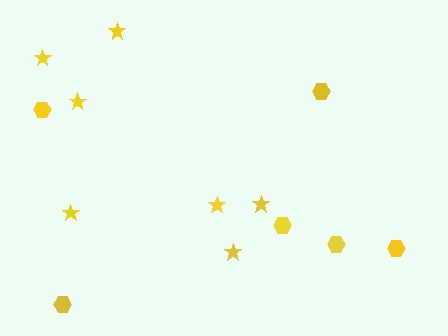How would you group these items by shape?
There are 2 groups: one group of hexagons (6) and one group of stars (7).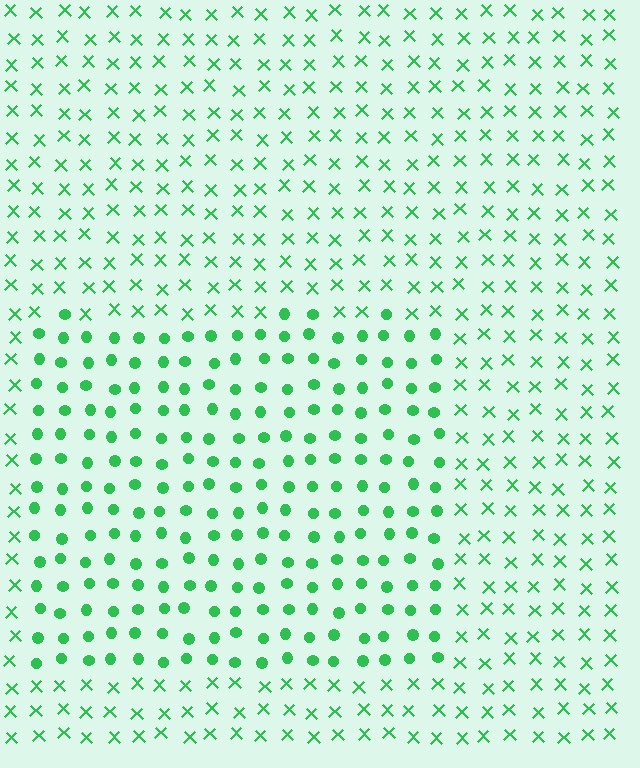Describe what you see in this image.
The image is filled with small green elements arranged in a uniform grid. A rectangle-shaped region contains circles, while the surrounding area contains X marks. The boundary is defined purely by the change in element shape.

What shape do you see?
I see a rectangle.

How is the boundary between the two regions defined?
The boundary is defined by a change in element shape: circles inside vs. X marks outside. All elements share the same color and spacing.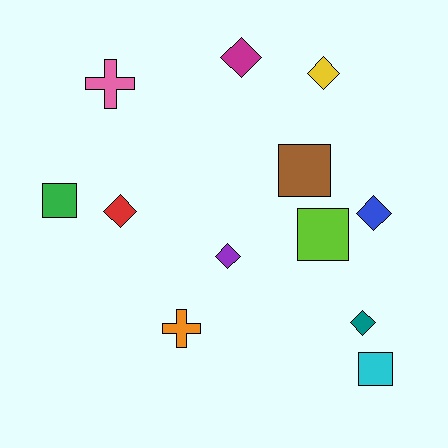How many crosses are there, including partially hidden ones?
There are 2 crosses.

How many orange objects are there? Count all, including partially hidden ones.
There is 1 orange object.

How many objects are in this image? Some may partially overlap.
There are 12 objects.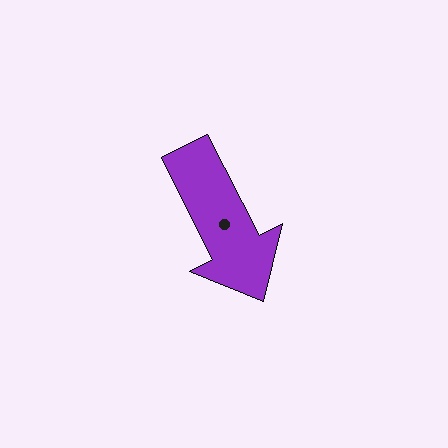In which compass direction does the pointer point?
Southeast.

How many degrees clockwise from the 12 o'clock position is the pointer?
Approximately 153 degrees.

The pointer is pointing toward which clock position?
Roughly 5 o'clock.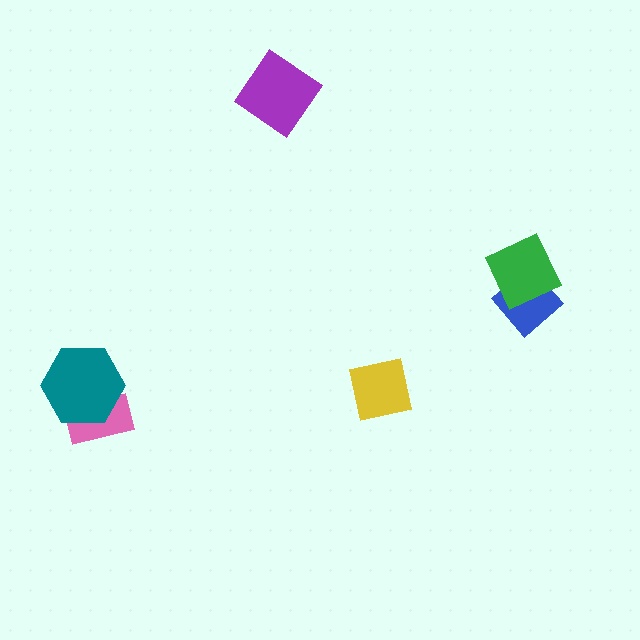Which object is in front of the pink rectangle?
The teal hexagon is in front of the pink rectangle.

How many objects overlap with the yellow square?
0 objects overlap with the yellow square.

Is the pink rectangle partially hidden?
Yes, it is partially covered by another shape.